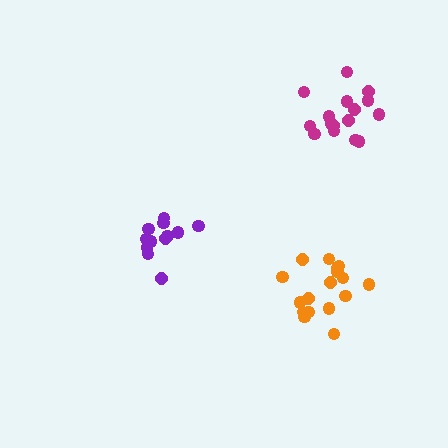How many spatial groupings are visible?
There are 3 spatial groupings.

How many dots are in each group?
Group 1: 12 dots, Group 2: 16 dots, Group 3: 17 dots (45 total).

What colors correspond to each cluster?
The clusters are colored: purple, magenta, orange.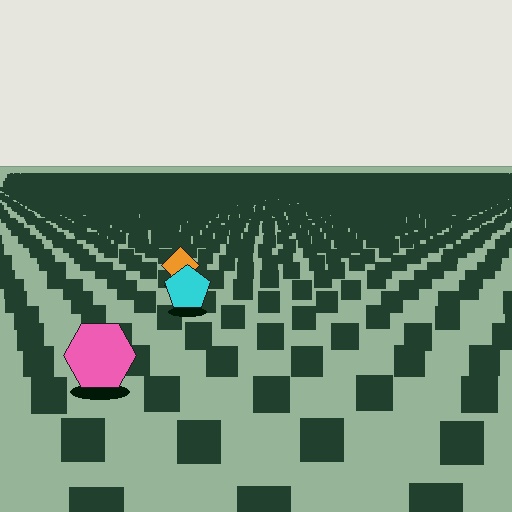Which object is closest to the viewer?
The pink hexagon is closest. The texture marks near it are larger and more spread out.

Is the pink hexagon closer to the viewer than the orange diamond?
Yes. The pink hexagon is closer — you can tell from the texture gradient: the ground texture is coarser near it.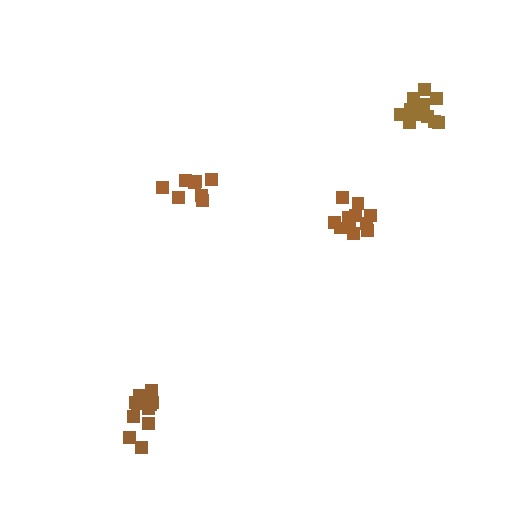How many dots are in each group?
Group 1: 14 dots, Group 2: 12 dots, Group 3: 8 dots, Group 4: 11 dots (45 total).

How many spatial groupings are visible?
There are 4 spatial groupings.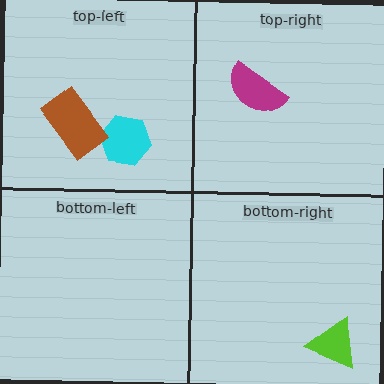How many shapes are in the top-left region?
2.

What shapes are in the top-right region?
The magenta semicircle.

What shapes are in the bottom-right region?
The lime triangle.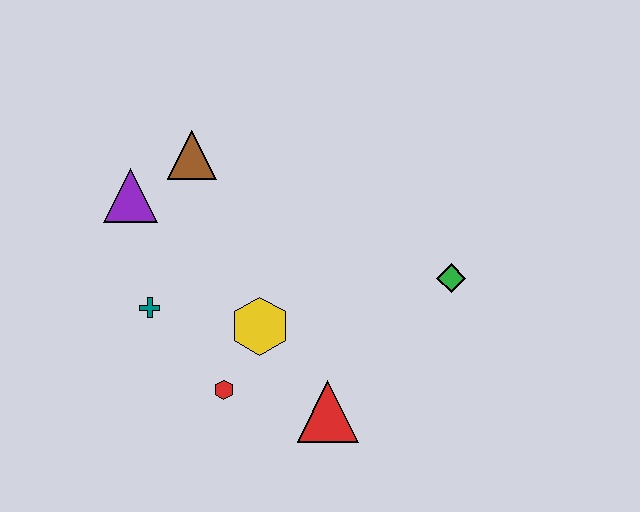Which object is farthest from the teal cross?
The green diamond is farthest from the teal cross.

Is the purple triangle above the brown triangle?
No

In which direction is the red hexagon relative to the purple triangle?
The red hexagon is below the purple triangle.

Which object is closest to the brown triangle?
The purple triangle is closest to the brown triangle.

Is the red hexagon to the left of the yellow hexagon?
Yes